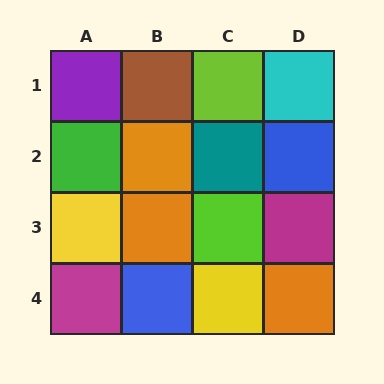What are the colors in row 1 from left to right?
Purple, brown, lime, cyan.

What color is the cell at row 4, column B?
Blue.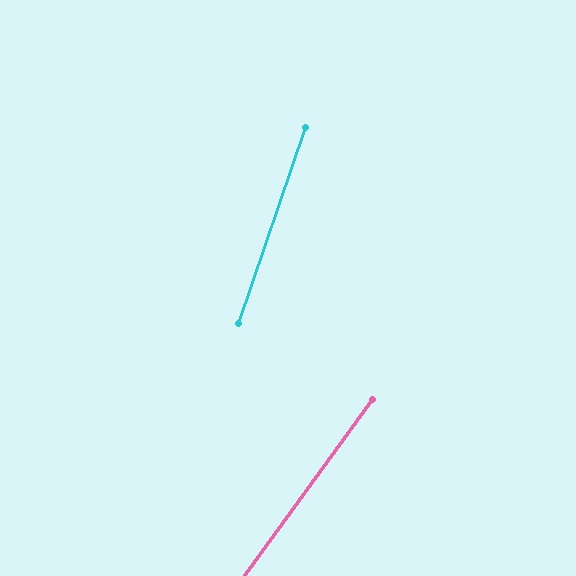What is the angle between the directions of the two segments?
Approximately 17 degrees.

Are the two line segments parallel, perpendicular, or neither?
Neither parallel nor perpendicular — they differ by about 17°.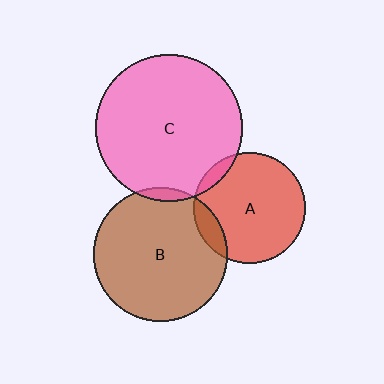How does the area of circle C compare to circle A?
Approximately 1.7 times.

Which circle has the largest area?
Circle C (pink).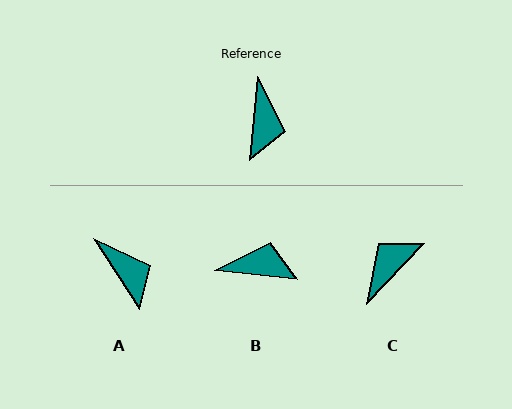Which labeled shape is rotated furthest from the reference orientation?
C, about 142 degrees away.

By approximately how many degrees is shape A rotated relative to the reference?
Approximately 38 degrees counter-clockwise.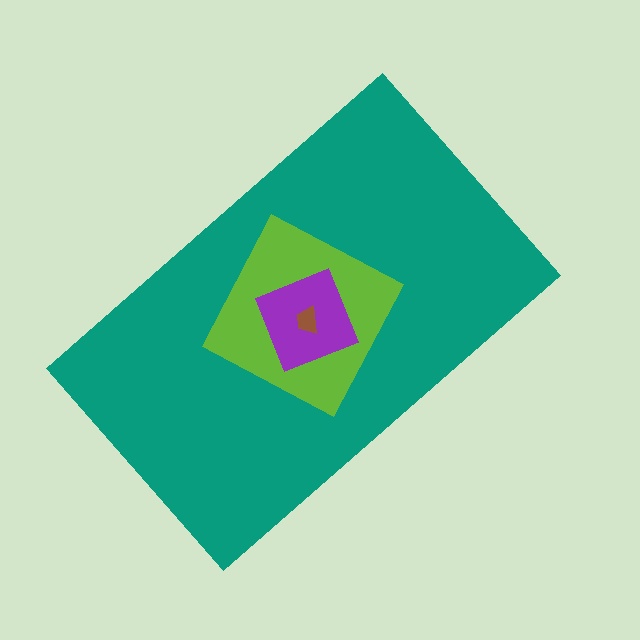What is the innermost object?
The brown trapezoid.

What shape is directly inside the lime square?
The purple diamond.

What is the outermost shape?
The teal rectangle.